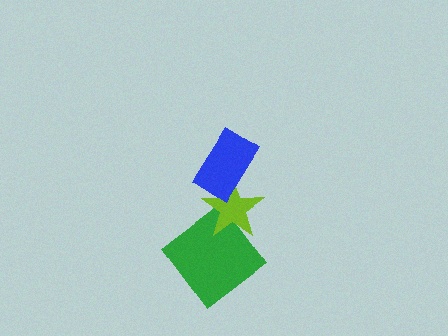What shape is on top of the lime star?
The blue rectangle is on top of the lime star.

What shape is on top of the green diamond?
The lime star is on top of the green diamond.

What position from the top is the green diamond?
The green diamond is 3rd from the top.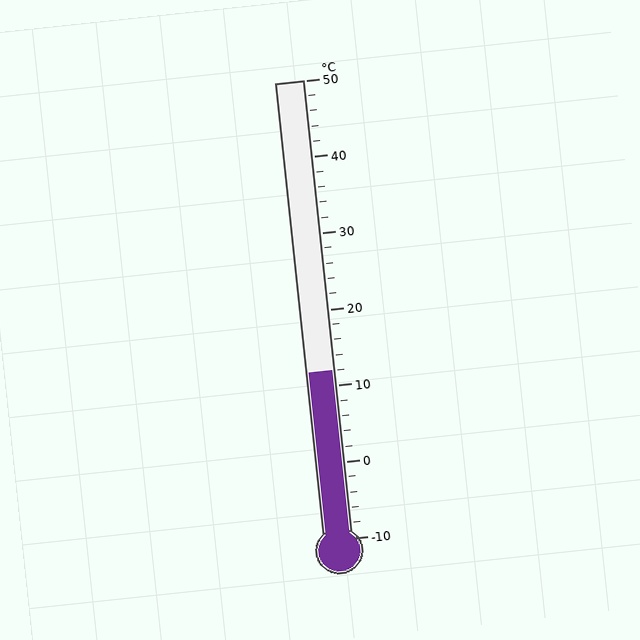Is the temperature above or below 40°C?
The temperature is below 40°C.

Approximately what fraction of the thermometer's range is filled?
The thermometer is filled to approximately 35% of its range.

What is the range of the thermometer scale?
The thermometer scale ranges from -10°C to 50°C.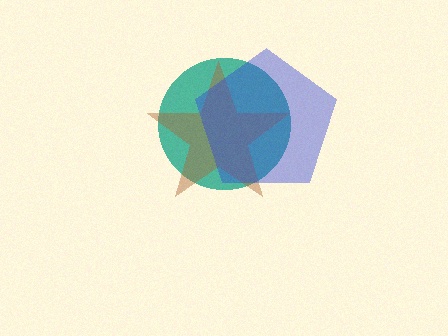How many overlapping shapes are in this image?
There are 3 overlapping shapes in the image.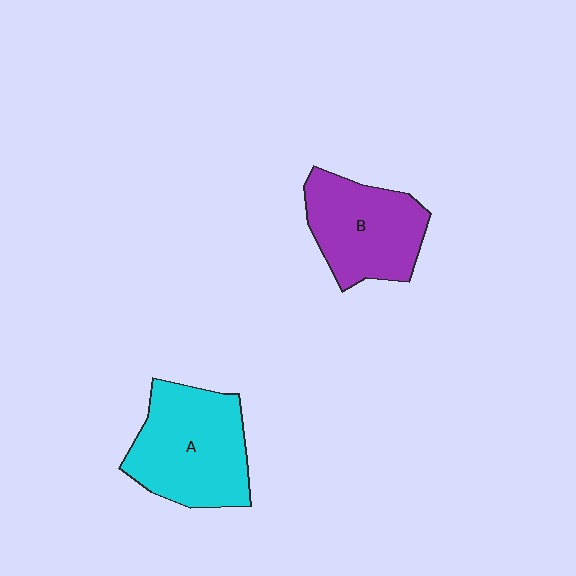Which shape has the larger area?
Shape A (cyan).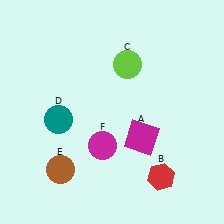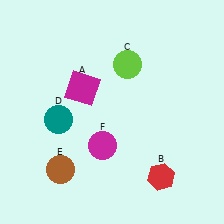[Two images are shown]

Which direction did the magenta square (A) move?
The magenta square (A) moved left.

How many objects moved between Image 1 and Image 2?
1 object moved between the two images.